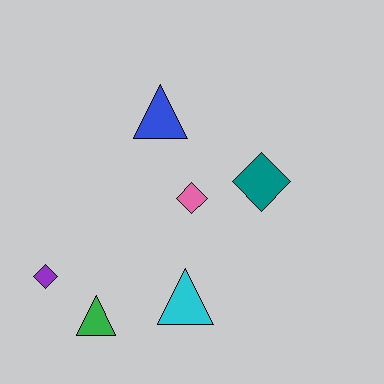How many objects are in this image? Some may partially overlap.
There are 6 objects.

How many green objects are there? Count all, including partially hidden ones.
There is 1 green object.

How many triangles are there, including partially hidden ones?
There are 3 triangles.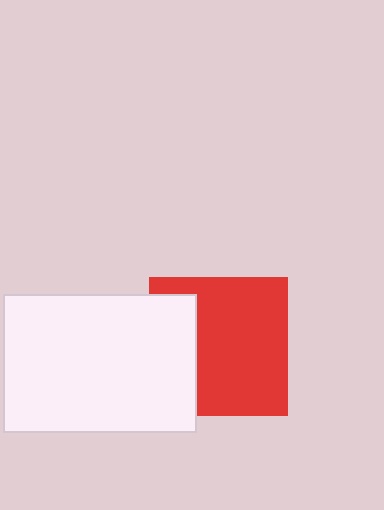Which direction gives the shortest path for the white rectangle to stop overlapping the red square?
Moving left gives the shortest separation.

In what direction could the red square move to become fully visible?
The red square could move right. That would shift it out from behind the white rectangle entirely.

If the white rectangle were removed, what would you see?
You would see the complete red square.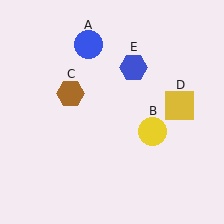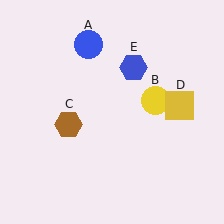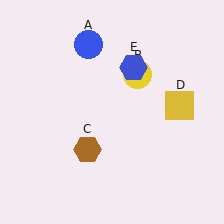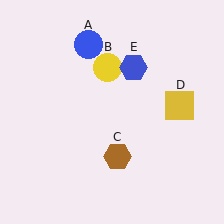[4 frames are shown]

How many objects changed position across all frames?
2 objects changed position: yellow circle (object B), brown hexagon (object C).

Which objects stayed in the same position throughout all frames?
Blue circle (object A) and yellow square (object D) and blue hexagon (object E) remained stationary.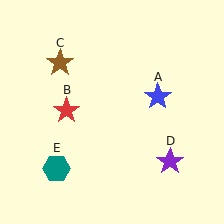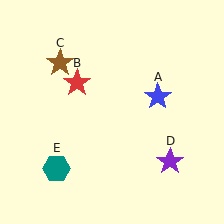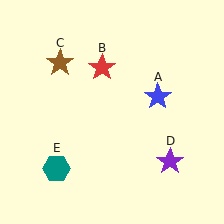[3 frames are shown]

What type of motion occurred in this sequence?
The red star (object B) rotated clockwise around the center of the scene.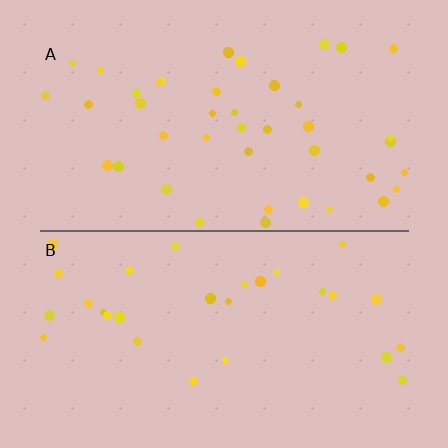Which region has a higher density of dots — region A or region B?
A (the top).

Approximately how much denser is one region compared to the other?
Approximately 1.4× — region A over region B.